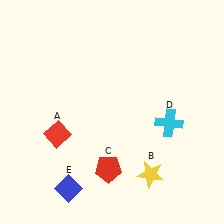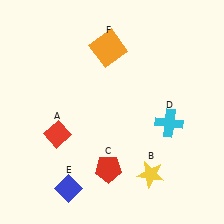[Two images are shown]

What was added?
An orange square (F) was added in Image 2.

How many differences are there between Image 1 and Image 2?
There is 1 difference between the two images.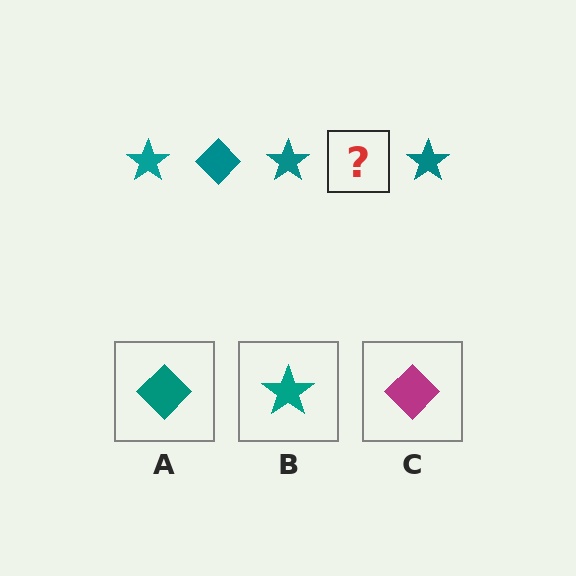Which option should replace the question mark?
Option A.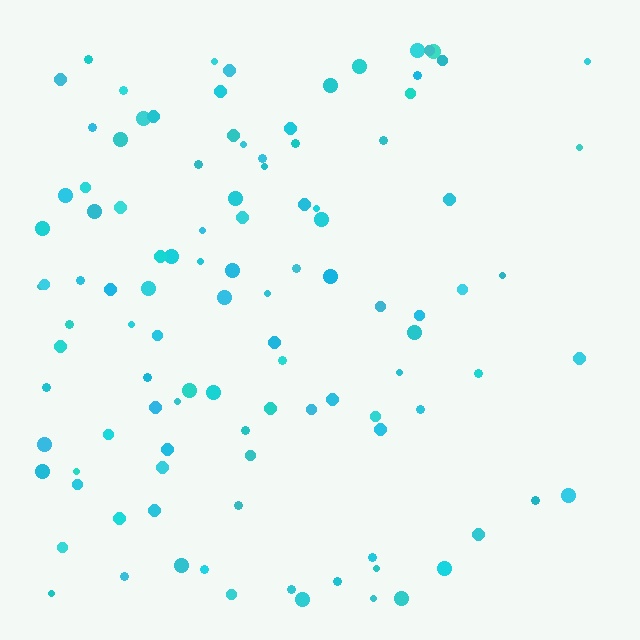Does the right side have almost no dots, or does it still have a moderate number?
Still a moderate number, just noticeably fewer than the left.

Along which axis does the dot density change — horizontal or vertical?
Horizontal.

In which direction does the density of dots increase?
From right to left, with the left side densest.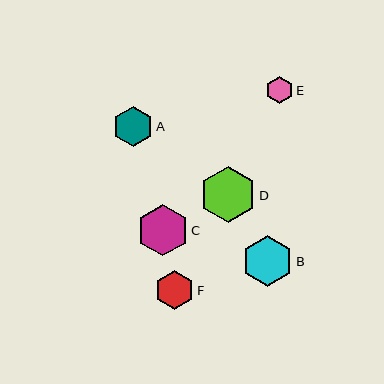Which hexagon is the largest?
Hexagon D is the largest with a size of approximately 56 pixels.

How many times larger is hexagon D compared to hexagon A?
Hexagon D is approximately 1.4 times the size of hexagon A.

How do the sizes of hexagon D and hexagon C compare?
Hexagon D and hexagon C are approximately the same size.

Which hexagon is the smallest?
Hexagon E is the smallest with a size of approximately 27 pixels.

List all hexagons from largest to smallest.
From largest to smallest: D, C, B, A, F, E.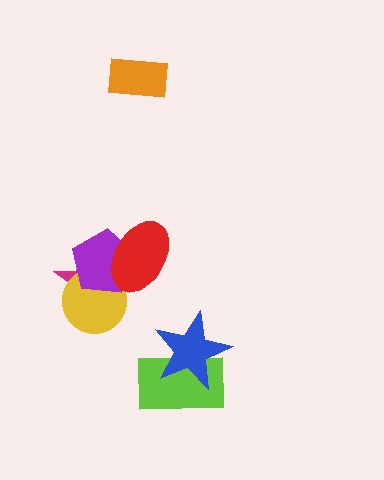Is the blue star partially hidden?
No, no other shape covers it.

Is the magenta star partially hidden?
Yes, it is partially covered by another shape.